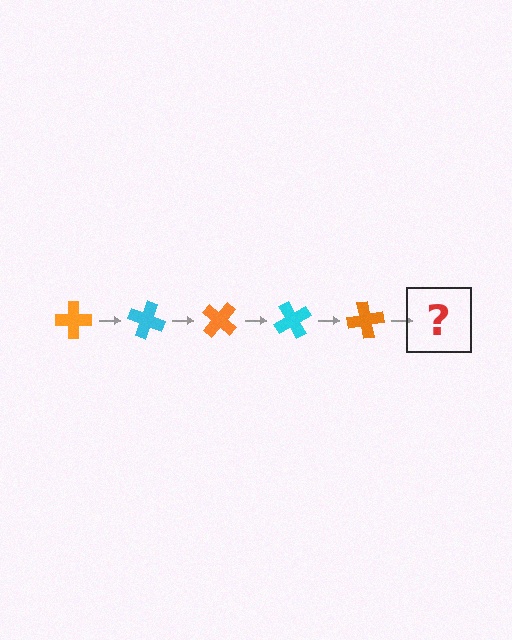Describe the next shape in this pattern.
It should be a cyan cross, rotated 100 degrees from the start.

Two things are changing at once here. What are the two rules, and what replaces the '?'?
The two rules are that it rotates 20 degrees each step and the color cycles through orange and cyan. The '?' should be a cyan cross, rotated 100 degrees from the start.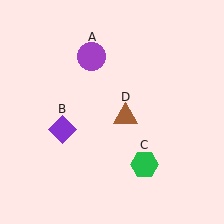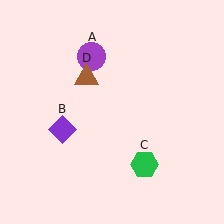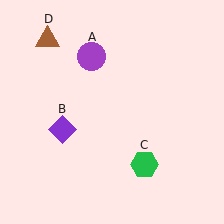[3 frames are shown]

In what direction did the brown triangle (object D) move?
The brown triangle (object D) moved up and to the left.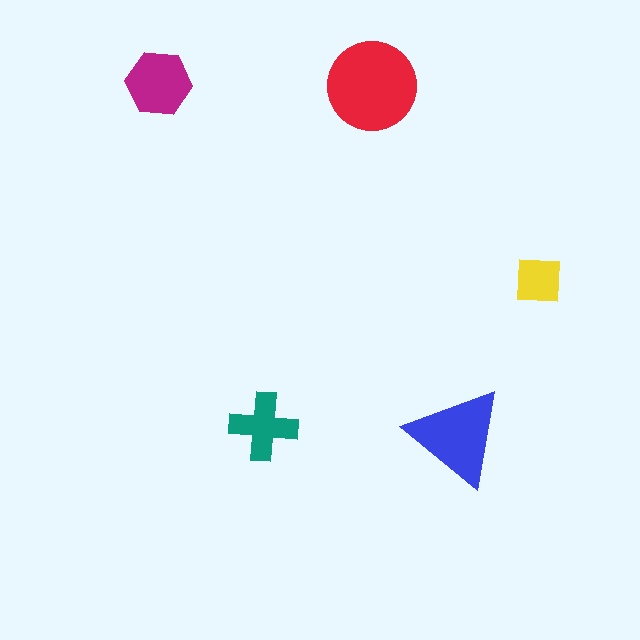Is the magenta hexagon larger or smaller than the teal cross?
Larger.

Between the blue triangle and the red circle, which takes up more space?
The red circle.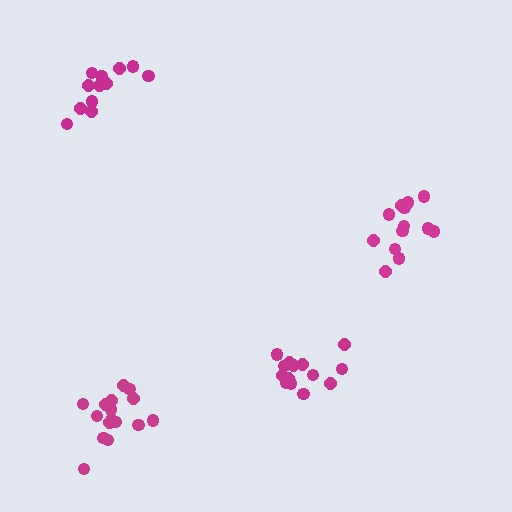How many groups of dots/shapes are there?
There are 4 groups.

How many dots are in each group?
Group 1: 13 dots, Group 2: 13 dots, Group 3: 14 dots, Group 4: 16 dots (56 total).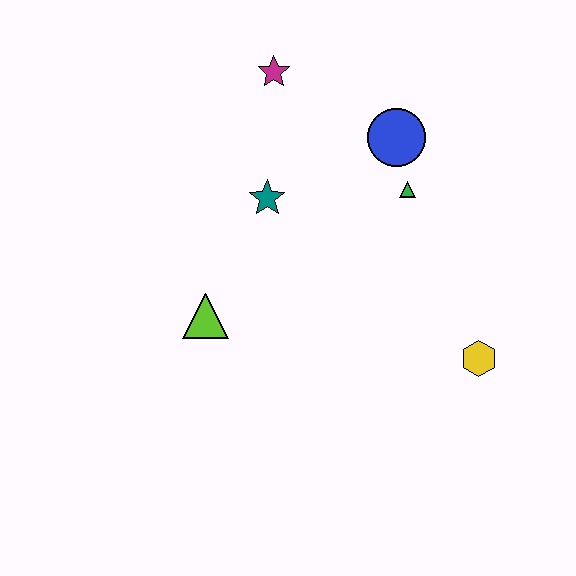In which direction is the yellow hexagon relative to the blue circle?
The yellow hexagon is below the blue circle.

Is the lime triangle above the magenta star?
No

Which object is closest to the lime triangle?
The teal star is closest to the lime triangle.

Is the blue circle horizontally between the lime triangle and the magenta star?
No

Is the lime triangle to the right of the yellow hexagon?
No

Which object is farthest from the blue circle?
The lime triangle is farthest from the blue circle.